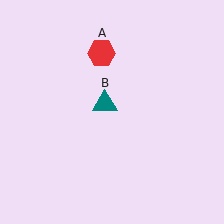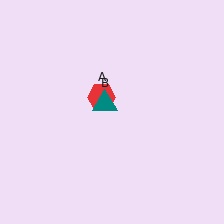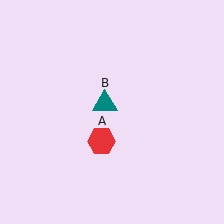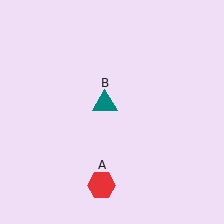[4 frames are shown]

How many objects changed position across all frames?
1 object changed position: red hexagon (object A).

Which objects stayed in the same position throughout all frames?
Teal triangle (object B) remained stationary.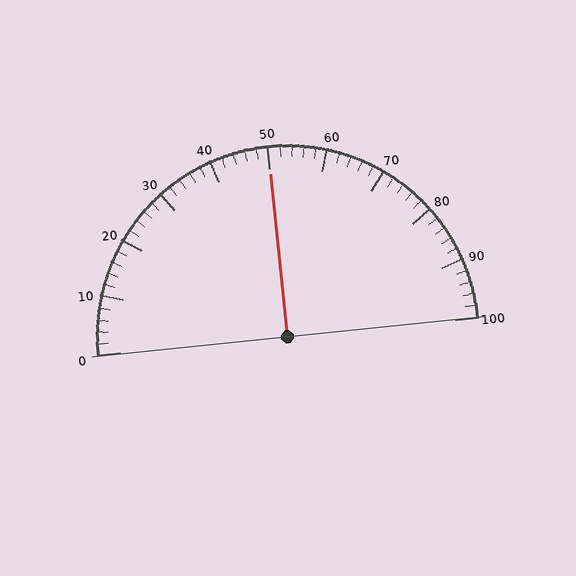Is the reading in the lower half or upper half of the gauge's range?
The reading is in the upper half of the range (0 to 100).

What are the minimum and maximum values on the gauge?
The gauge ranges from 0 to 100.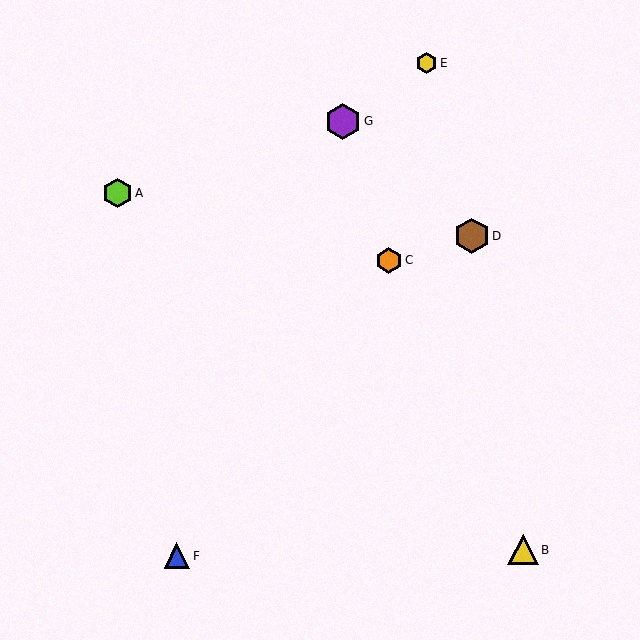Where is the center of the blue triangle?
The center of the blue triangle is at (177, 556).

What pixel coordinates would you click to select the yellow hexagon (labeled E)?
Click at (427, 63) to select the yellow hexagon E.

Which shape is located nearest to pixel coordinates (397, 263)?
The orange hexagon (labeled C) at (389, 260) is nearest to that location.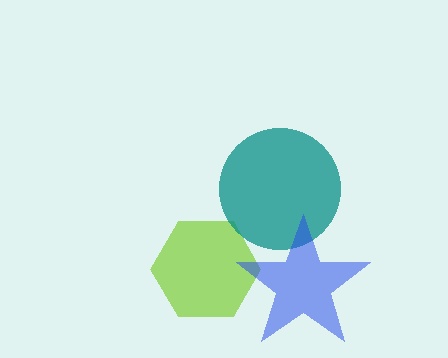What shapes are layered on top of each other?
The layered shapes are: a lime hexagon, a teal circle, a blue star.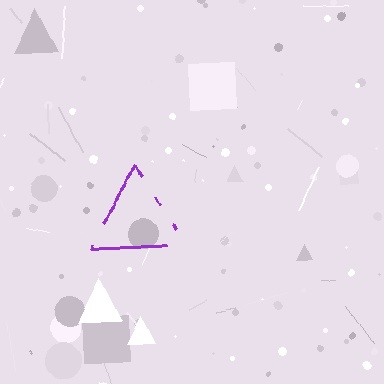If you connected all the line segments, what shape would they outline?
They would outline a triangle.